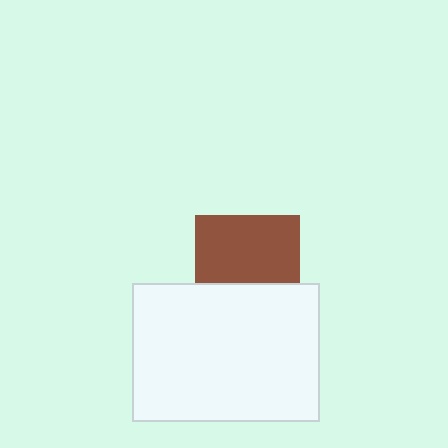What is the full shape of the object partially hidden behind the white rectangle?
The partially hidden object is a brown square.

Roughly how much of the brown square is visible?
Most of it is visible (roughly 65%).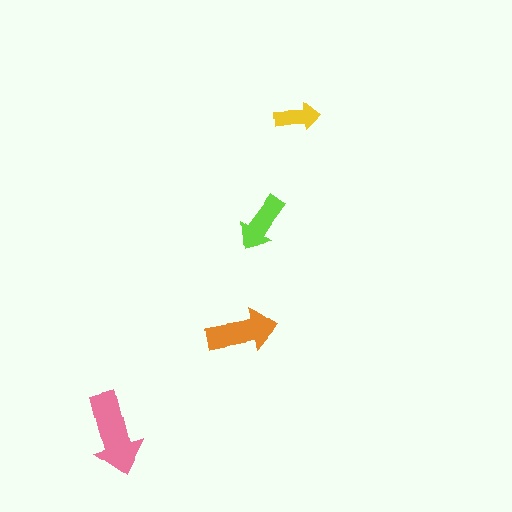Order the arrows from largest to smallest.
the pink one, the orange one, the lime one, the yellow one.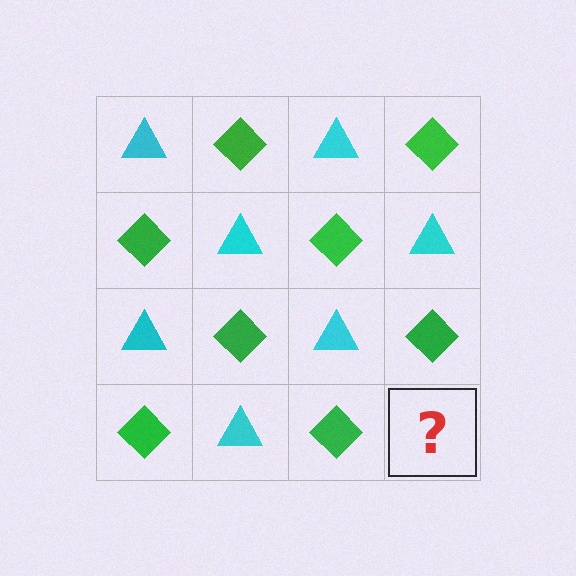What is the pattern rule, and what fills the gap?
The rule is that it alternates cyan triangle and green diamond in a checkerboard pattern. The gap should be filled with a cyan triangle.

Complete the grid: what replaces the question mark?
The question mark should be replaced with a cyan triangle.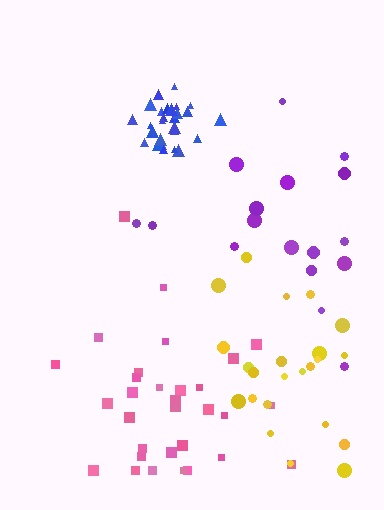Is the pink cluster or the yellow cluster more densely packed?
Yellow.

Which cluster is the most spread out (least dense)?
Purple.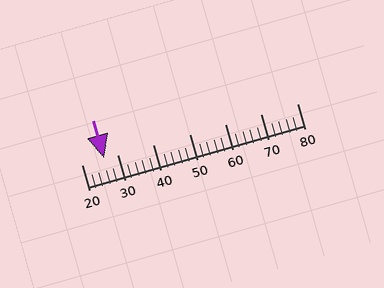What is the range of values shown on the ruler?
The ruler shows values from 20 to 80.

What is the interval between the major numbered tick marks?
The major tick marks are spaced 10 units apart.